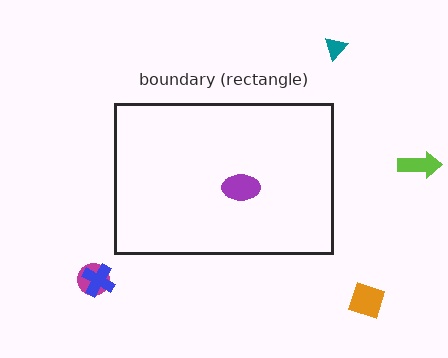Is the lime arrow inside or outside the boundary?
Outside.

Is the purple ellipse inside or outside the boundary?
Inside.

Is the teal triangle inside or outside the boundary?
Outside.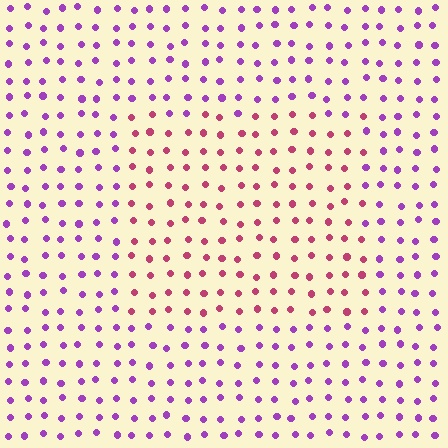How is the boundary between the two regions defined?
The boundary is defined purely by a slight shift in hue (about 51 degrees). Spacing, size, and orientation are identical on both sides.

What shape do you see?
I see a rectangle.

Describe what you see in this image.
The image is filled with small purple elements in a uniform arrangement. A rectangle-shaped region is visible where the elements are tinted to a slightly different hue, forming a subtle color boundary.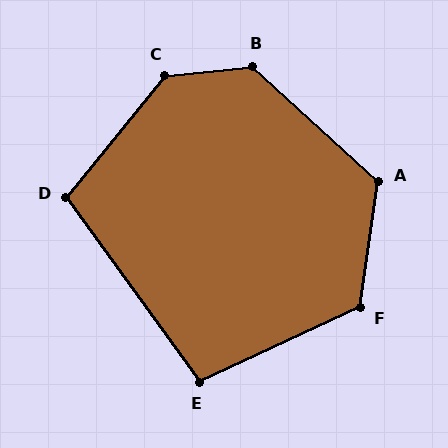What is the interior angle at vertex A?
Approximately 124 degrees (obtuse).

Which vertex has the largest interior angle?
C, at approximately 135 degrees.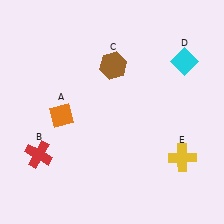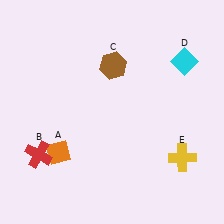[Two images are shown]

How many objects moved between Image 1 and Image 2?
1 object moved between the two images.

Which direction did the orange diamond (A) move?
The orange diamond (A) moved down.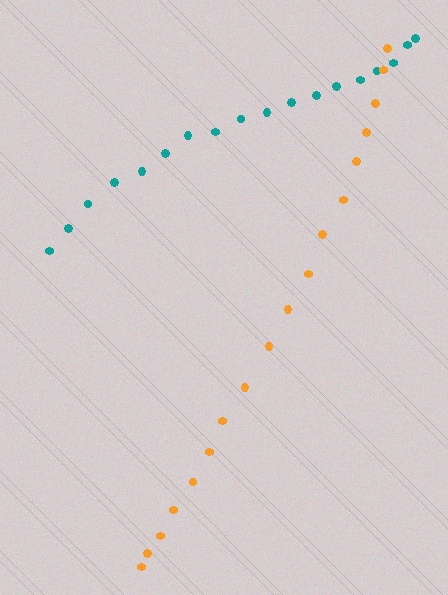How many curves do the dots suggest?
There are 2 distinct paths.